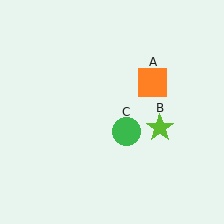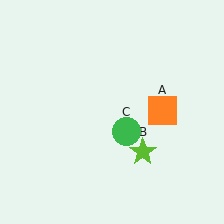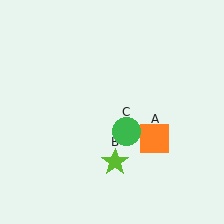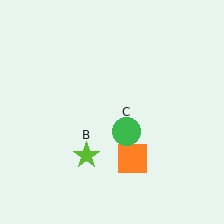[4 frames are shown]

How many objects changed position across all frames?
2 objects changed position: orange square (object A), lime star (object B).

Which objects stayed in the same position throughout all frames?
Green circle (object C) remained stationary.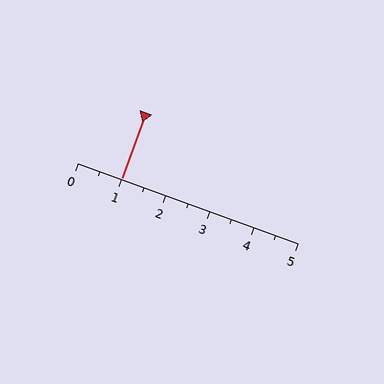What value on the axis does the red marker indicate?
The marker indicates approximately 1.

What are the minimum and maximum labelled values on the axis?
The axis runs from 0 to 5.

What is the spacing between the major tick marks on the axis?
The major ticks are spaced 1 apart.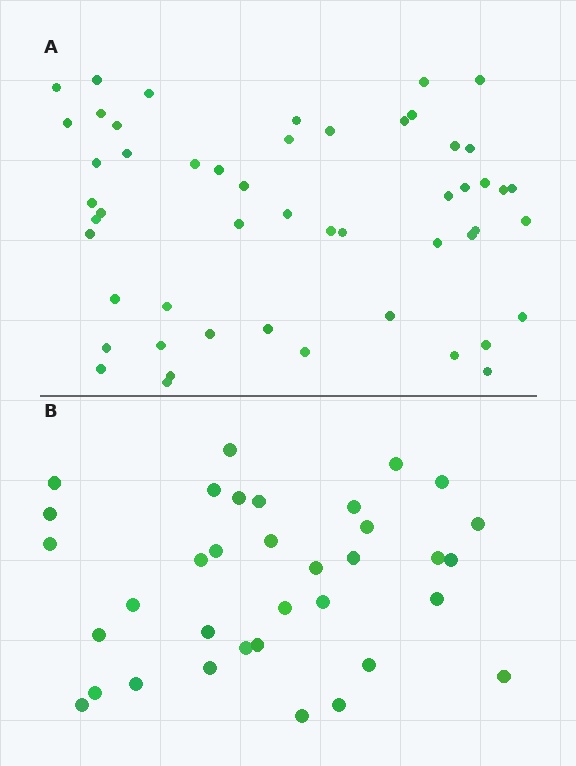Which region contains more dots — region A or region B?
Region A (the top region) has more dots.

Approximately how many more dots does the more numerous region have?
Region A has approximately 15 more dots than region B.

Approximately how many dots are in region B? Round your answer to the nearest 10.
About 40 dots. (The exact count is 35, which rounds to 40.)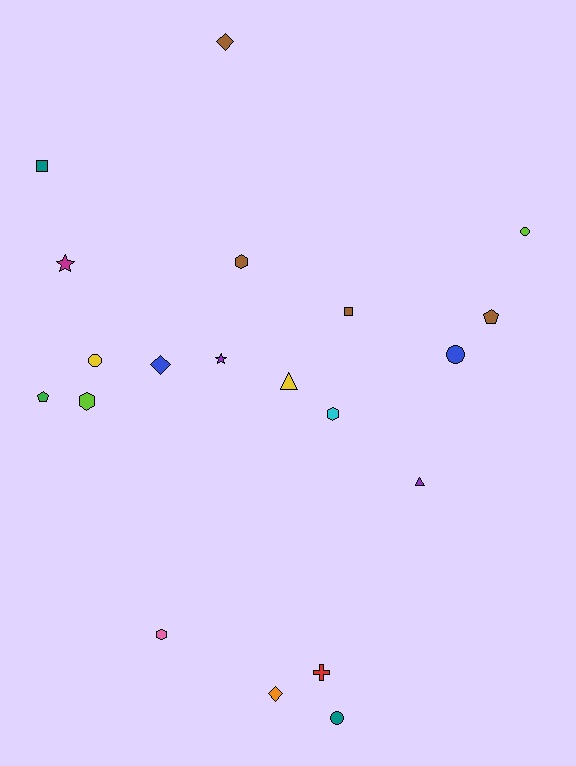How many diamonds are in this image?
There are 3 diamonds.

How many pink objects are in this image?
There is 1 pink object.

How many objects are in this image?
There are 20 objects.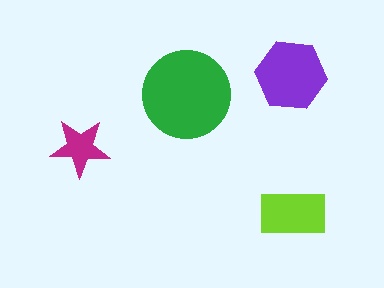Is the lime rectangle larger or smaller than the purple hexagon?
Smaller.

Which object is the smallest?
The magenta star.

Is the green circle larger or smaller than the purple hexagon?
Larger.